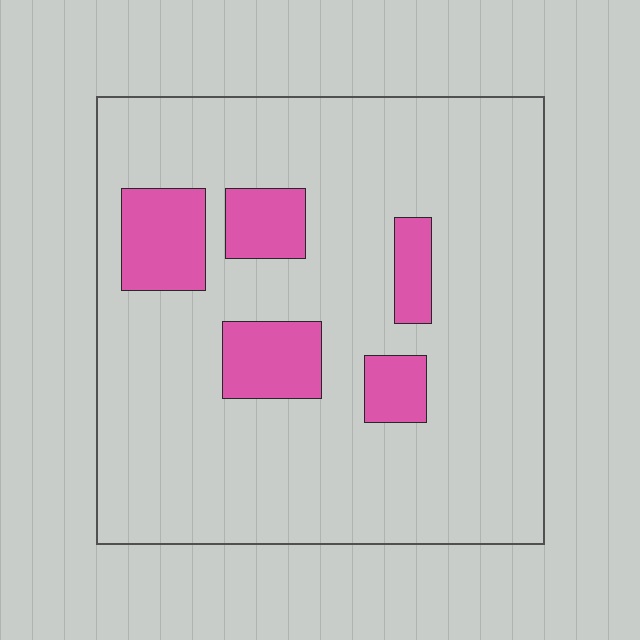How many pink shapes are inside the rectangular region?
5.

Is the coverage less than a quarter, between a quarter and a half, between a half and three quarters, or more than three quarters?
Less than a quarter.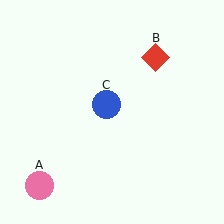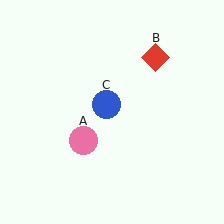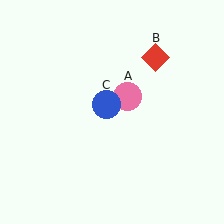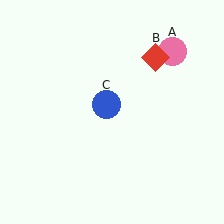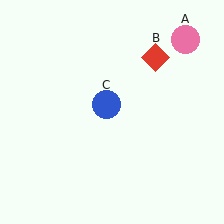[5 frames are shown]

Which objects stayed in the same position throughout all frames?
Red diamond (object B) and blue circle (object C) remained stationary.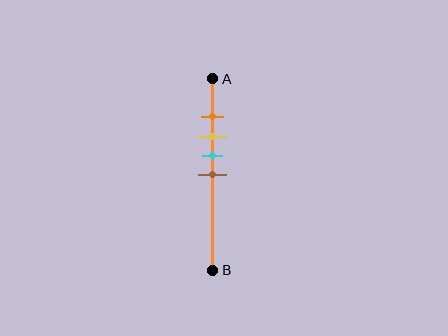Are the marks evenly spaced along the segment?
Yes, the marks are approximately evenly spaced.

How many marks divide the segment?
There are 4 marks dividing the segment.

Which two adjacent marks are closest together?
The orange and yellow marks are the closest adjacent pair.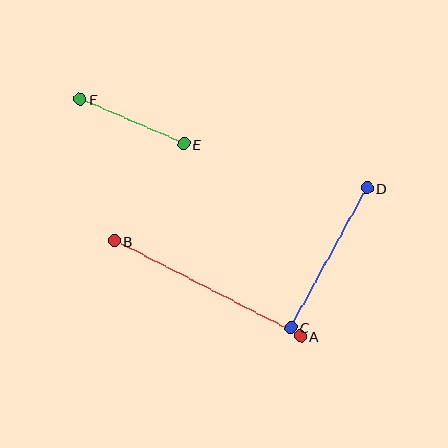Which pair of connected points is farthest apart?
Points A and B are farthest apart.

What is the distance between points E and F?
The distance is approximately 113 pixels.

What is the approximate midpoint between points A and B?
The midpoint is at approximately (207, 289) pixels.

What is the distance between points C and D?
The distance is approximately 158 pixels.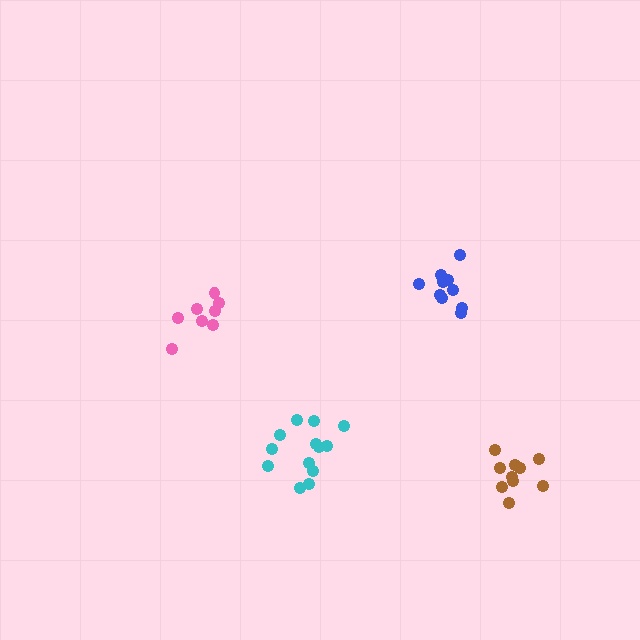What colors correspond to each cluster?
The clusters are colored: cyan, blue, pink, brown.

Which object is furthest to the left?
The pink cluster is leftmost.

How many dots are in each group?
Group 1: 13 dots, Group 2: 10 dots, Group 3: 8 dots, Group 4: 10 dots (41 total).